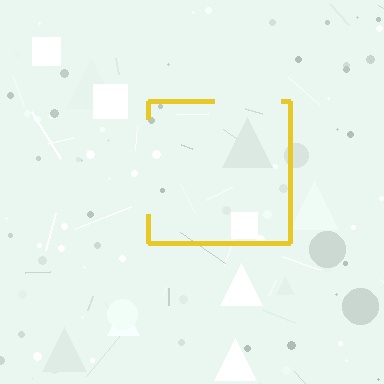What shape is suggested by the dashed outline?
The dashed outline suggests a square.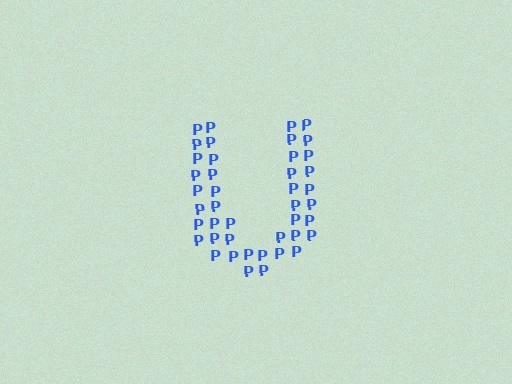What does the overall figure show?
The overall figure shows the letter U.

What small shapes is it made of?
It is made of small letter P's.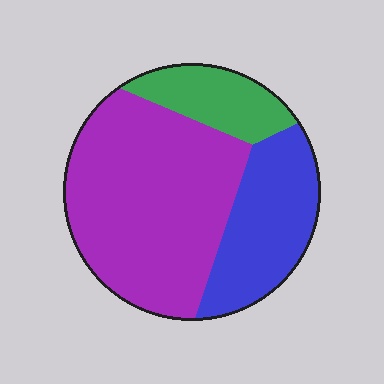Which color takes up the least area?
Green, at roughly 15%.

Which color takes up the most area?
Purple, at roughly 60%.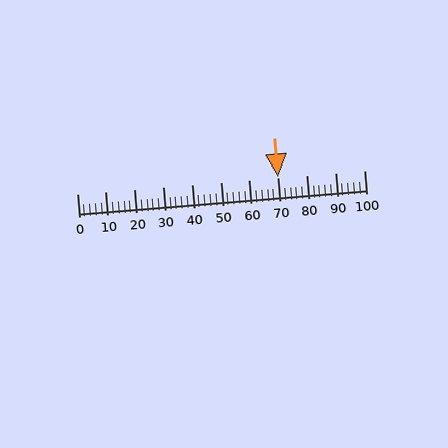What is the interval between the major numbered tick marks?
The major tick marks are spaced 10 units apart.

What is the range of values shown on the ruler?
The ruler shows values from 0 to 100.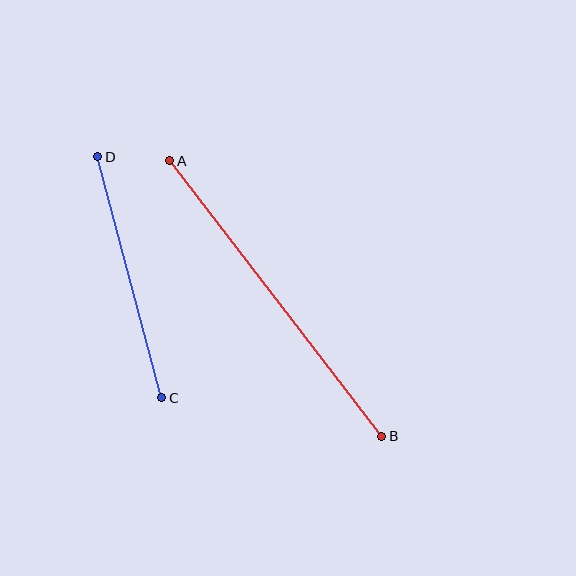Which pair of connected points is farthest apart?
Points A and B are farthest apart.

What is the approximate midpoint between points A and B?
The midpoint is at approximately (276, 299) pixels.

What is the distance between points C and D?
The distance is approximately 249 pixels.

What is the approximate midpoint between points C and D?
The midpoint is at approximately (130, 277) pixels.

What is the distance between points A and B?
The distance is approximately 347 pixels.